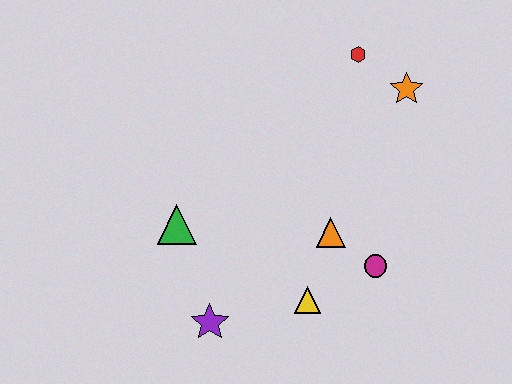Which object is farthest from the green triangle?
The orange star is farthest from the green triangle.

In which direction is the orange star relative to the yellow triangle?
The orange star is above the yellow triangle.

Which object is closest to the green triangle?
The purple star is closest to the green triangle.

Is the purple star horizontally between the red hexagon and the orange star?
No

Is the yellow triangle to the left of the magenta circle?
Yes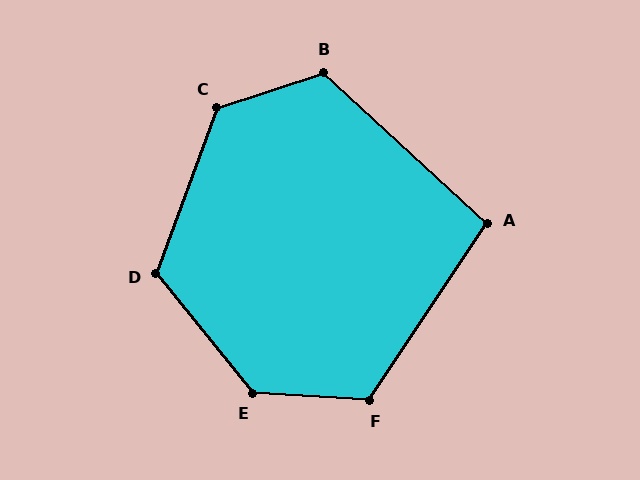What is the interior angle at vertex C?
Approximately 129 degrees (obtuse).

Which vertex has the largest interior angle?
E, at approximately 132 degrees.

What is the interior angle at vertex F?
Approximately 120 degrees (obtuse).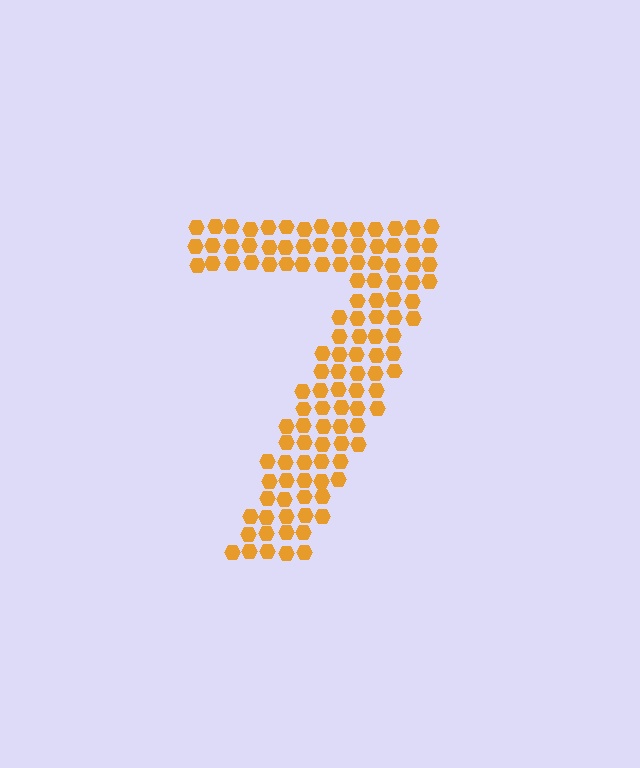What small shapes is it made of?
It is made of small hexagons.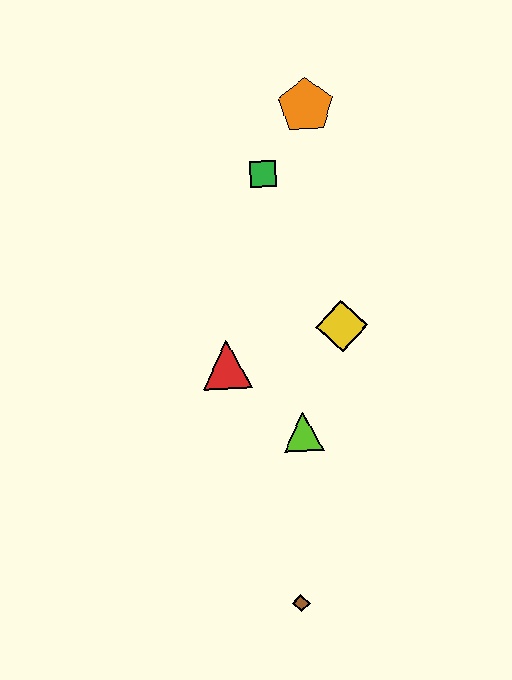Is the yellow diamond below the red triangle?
No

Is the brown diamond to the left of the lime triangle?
Yes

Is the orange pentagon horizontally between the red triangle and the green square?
No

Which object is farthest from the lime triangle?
The orange pentagon is farthest from the lime triangle.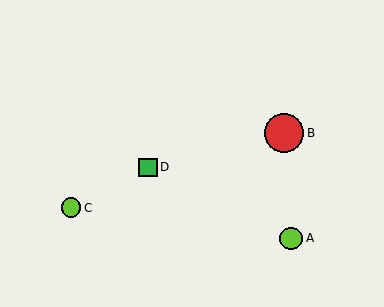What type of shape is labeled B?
Shape B is a red circle.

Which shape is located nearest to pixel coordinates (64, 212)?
The lime circle (labeled C) at (71, 208) is nearest to that location.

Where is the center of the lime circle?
The center of the lime circle is at (291, 238).